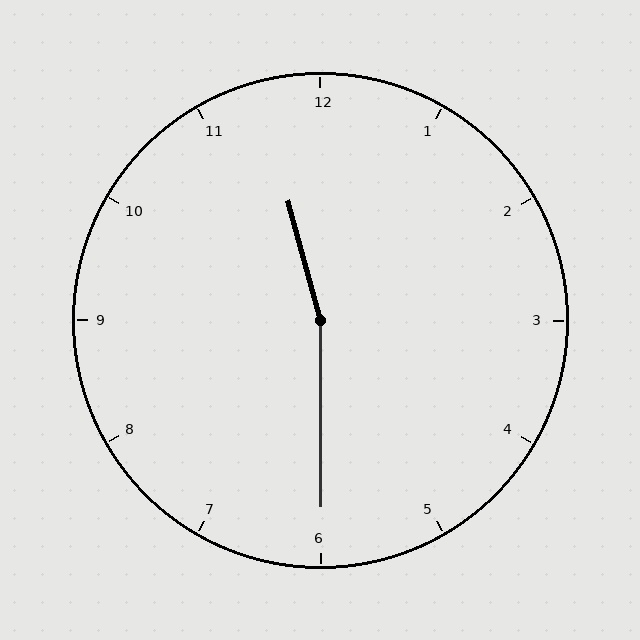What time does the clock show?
11:30.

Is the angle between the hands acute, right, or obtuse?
It is obtuse.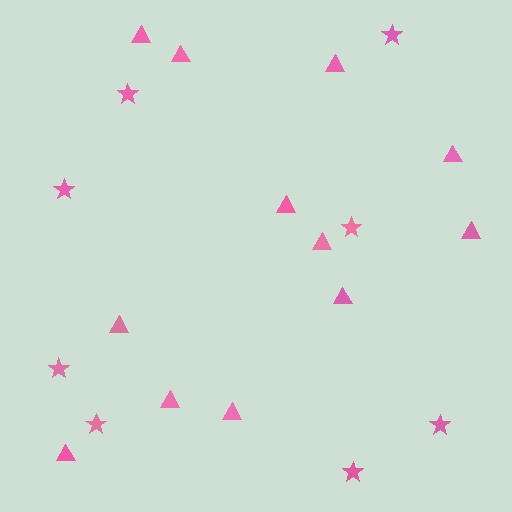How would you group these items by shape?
There are 2 groups: one group of stars (8) and one group of triangles (12).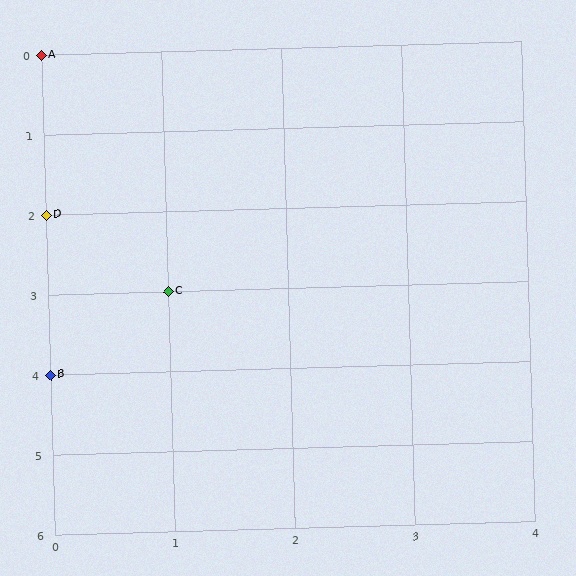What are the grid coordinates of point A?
Point A is at grid coordinates (0, 0).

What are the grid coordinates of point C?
Point C is at grid coordinates (1, 3).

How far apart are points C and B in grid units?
Points C and B are 1 column and 1 row apart (about 1.4 grid units diagonally).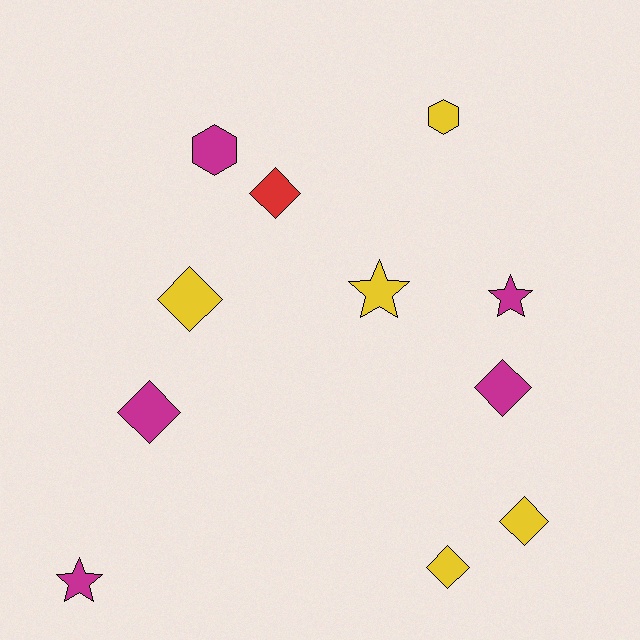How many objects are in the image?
There are 11 objects.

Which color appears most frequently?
Magenta, with 5 objects.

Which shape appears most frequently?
Diamond, with 6 objects.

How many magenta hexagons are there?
There is 1 magenta hexagon.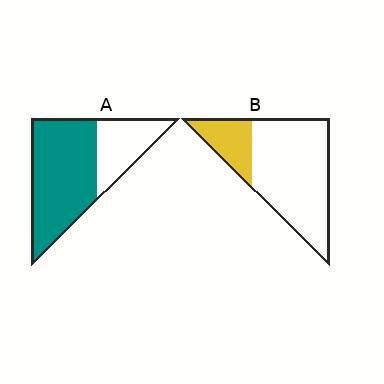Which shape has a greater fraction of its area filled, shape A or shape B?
Shape A.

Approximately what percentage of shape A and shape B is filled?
A is approximately 70% and B is approximately 25%.